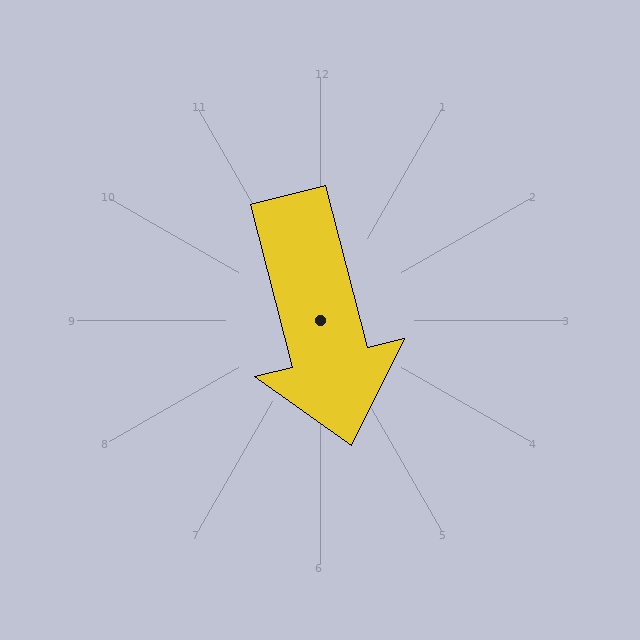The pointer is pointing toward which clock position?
Roughly 6 o'clock.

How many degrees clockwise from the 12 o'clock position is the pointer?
Approximately 166 degrees.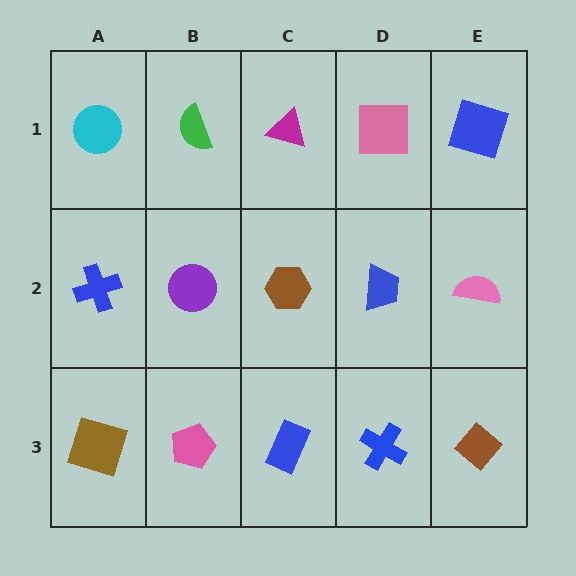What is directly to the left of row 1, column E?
A pink square.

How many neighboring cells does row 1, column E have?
2.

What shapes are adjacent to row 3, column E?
A pink semicircle (row 2, column E), a blue cross (row 3, column D).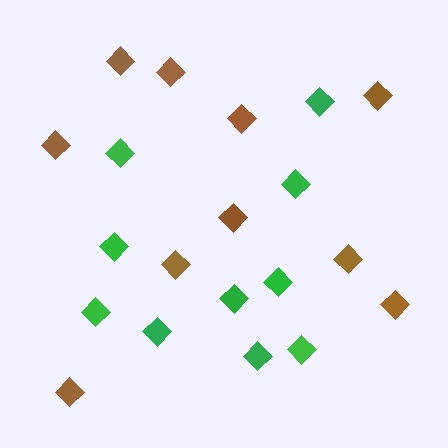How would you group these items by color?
There are 2 groups: one group of brown diamonds (10) and one group of green diamonds (10).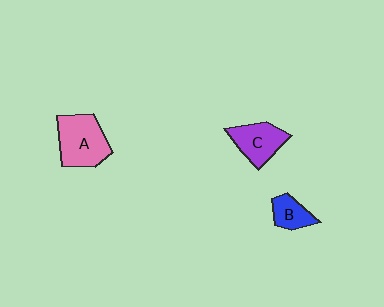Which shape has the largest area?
Shape A (pink).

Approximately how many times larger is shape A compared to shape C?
Approximately 1.4 times.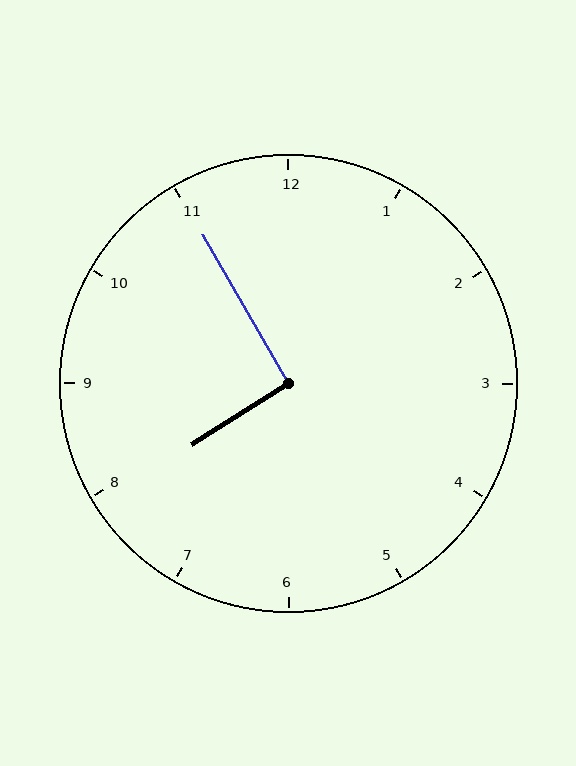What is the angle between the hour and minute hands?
Approximately 92 degrees.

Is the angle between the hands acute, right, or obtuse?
It is right.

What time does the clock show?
7:55.